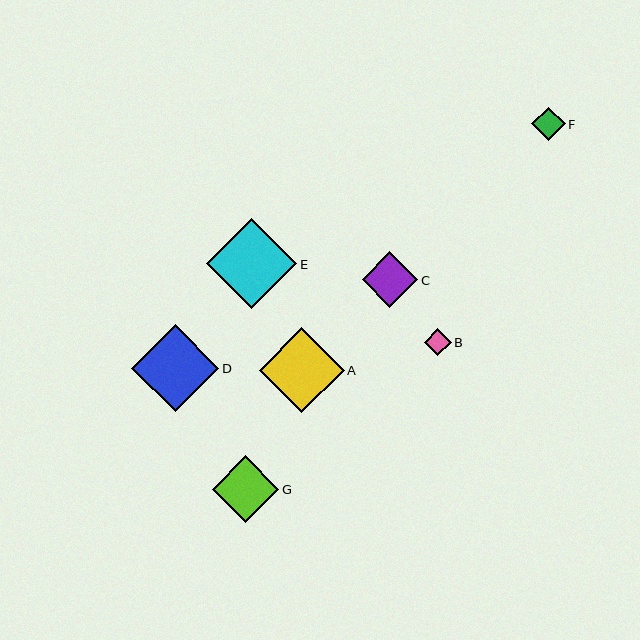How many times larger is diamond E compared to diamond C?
Diamond E is approximately 1.6 times the size of diamond C.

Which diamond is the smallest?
Diamond B is the smallest with a size of approximately 27 pixels.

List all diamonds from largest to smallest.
From largest to smallest: E, D, A, G, C, F, B.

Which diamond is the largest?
Diamond E is the largest with a size of approximately 90 pixels.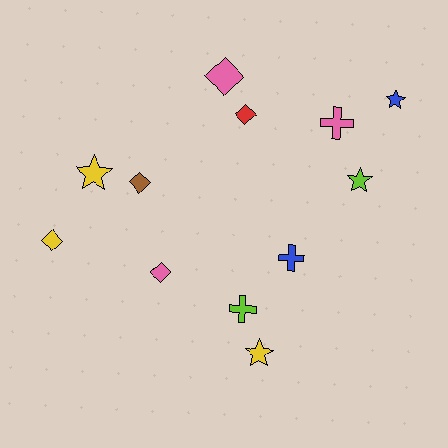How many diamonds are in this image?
There are 5 diamonds.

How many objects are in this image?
There are 12 objects.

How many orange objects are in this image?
There are no orange objects.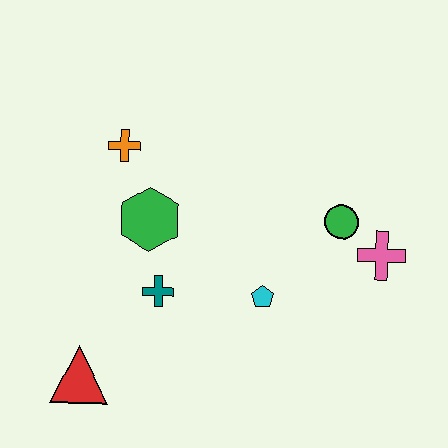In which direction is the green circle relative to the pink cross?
The green circle is to the left of the pink cross.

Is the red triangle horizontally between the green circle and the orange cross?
No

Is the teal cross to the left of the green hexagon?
No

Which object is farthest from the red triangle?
The pink cross is farthest from the red triangle.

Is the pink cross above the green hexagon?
No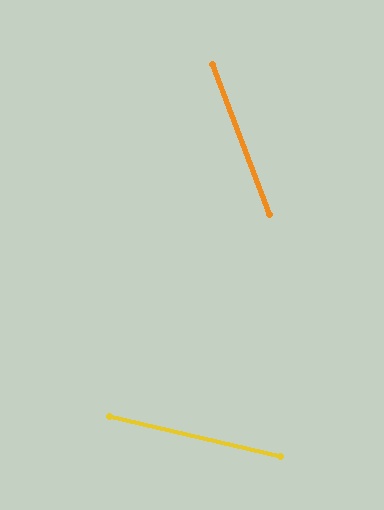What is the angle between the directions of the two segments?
Approximately 56 degrees.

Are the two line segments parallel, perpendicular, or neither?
Neither parallel nor perpendicular — they differ by about 56°.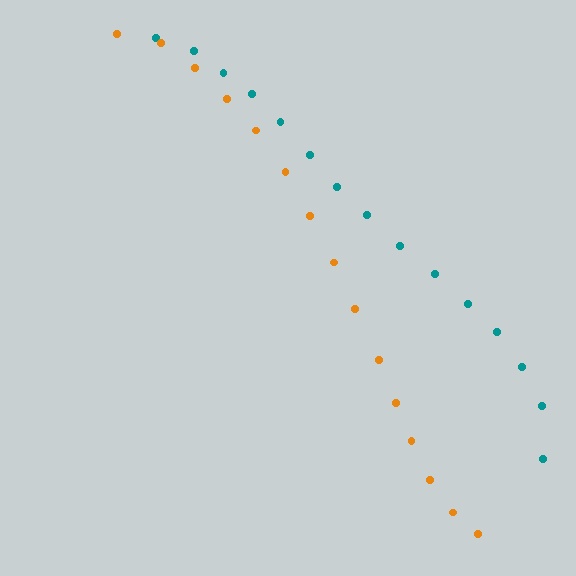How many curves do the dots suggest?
There are 2 distinct paths.